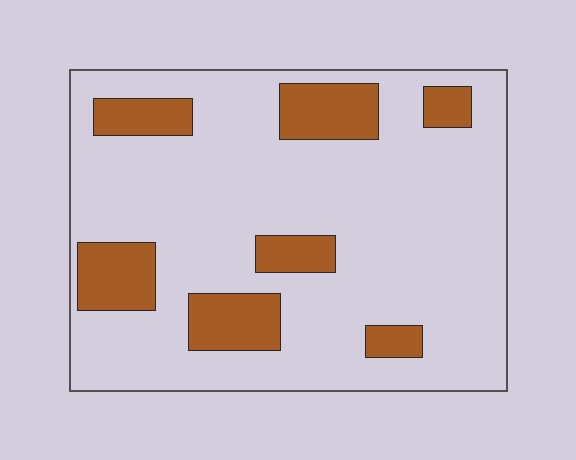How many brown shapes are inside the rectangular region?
7.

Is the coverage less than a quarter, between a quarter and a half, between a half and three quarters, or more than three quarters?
Less than a quarter.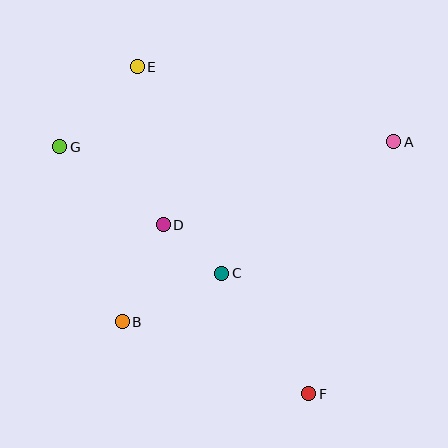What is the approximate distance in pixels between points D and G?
The distance between D and G is approximately 130 pixels.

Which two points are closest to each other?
Points C and D are closest to each other.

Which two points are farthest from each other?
Points E and F are farthest from each other.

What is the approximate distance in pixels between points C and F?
The distance between C and F is approximately 149 pixels.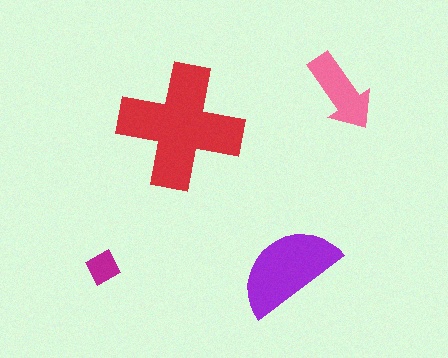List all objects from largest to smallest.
The red cross, the purple semicircle, the pink arrow, the magenta diamond.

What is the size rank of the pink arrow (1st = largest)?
3rd.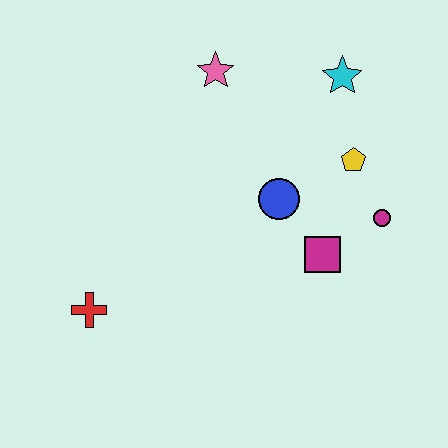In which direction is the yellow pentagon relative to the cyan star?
The yellow pentagon is below the cyan star.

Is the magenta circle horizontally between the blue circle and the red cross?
No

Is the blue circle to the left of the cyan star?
Yes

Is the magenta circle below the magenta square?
No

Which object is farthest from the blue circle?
The red cross is farthest from the blue circle.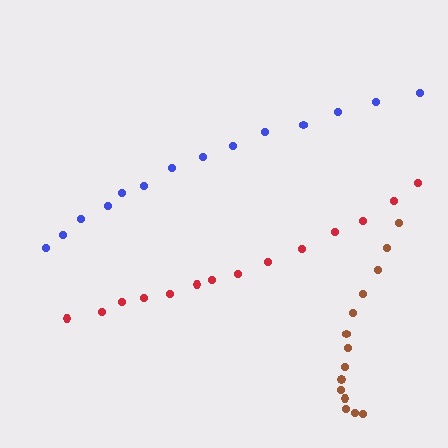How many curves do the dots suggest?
There are 3 distinct paths.